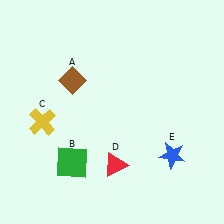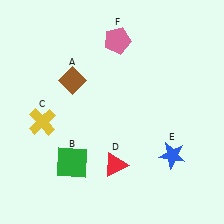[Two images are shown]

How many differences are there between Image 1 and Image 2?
There is 1 difference between the two images.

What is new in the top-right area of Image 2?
A pink pentagon (F) was added in the top-right area of Image 2.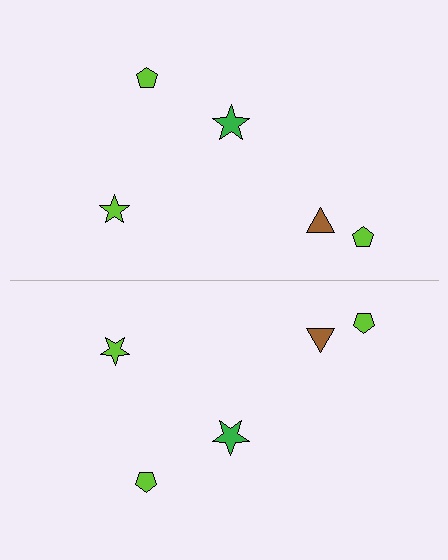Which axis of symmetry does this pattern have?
The pattern has a horizontal axis of symmetry running through the center of the image.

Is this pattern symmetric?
Yes, this pattern has bilateral (reflection) symmetry.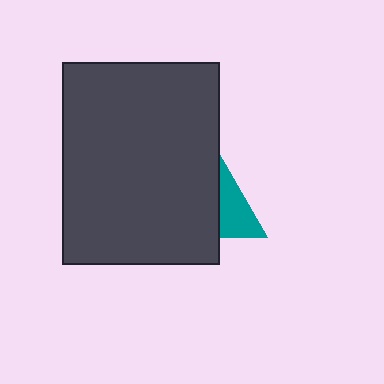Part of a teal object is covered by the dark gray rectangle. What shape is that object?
It is a triangle.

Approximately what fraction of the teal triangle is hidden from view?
Roughly 59% of the teal triangle is hidden behind the dark gray rectangle.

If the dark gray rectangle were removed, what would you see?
You would see the complete teal triangle.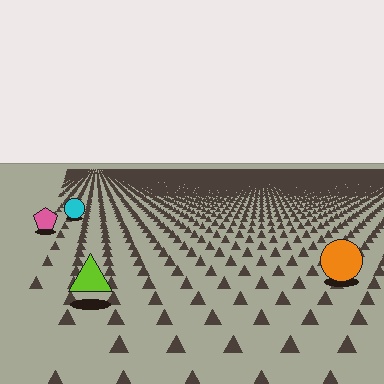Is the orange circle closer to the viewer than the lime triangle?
No. The lime triangle is closer — you can tell from the texture gradient: the ground texture is coarser near it.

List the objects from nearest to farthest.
From nearest to farthest: the lime triangle, the orange circle, the pink pentagon, the cyan circle.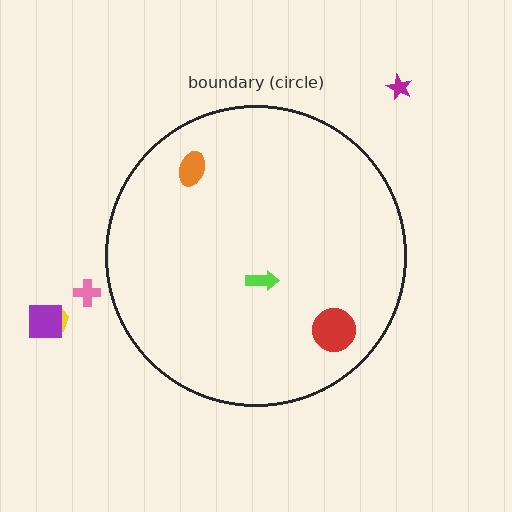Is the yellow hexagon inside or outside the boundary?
Outside.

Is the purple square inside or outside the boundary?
Outside.